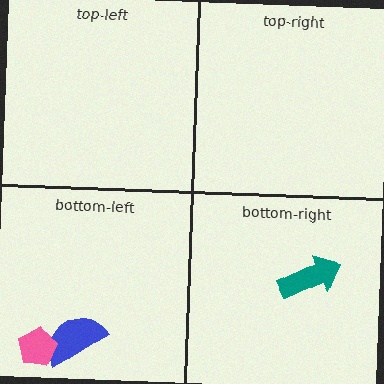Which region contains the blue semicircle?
The bottom-left region.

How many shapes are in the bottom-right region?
1.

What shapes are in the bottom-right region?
The teal arrow.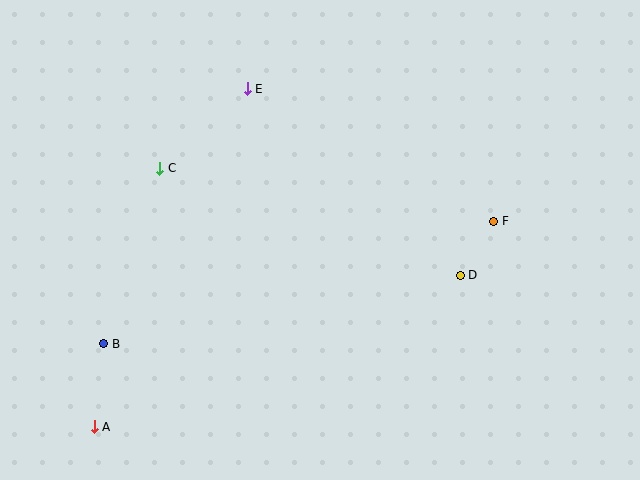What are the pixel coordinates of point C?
Point C is at (160, 168).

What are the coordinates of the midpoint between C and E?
The midpoint between C and E is at (204, 128).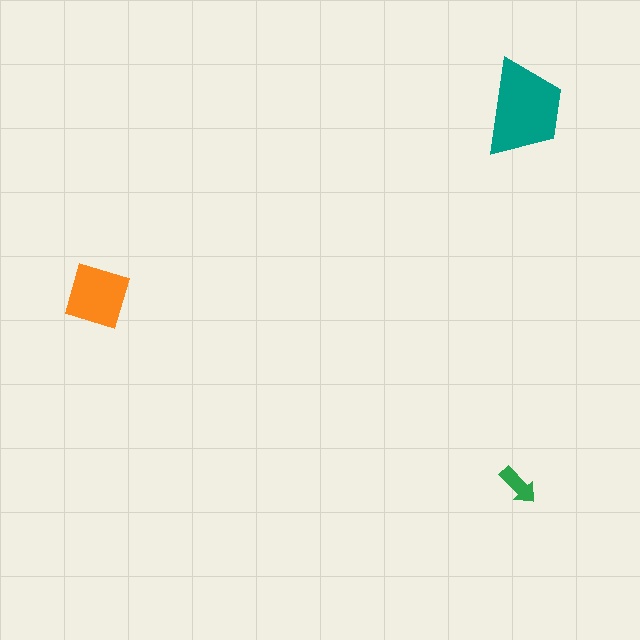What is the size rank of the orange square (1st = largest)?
2nd.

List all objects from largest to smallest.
The teal trapezoid, the orange square, the green arrow.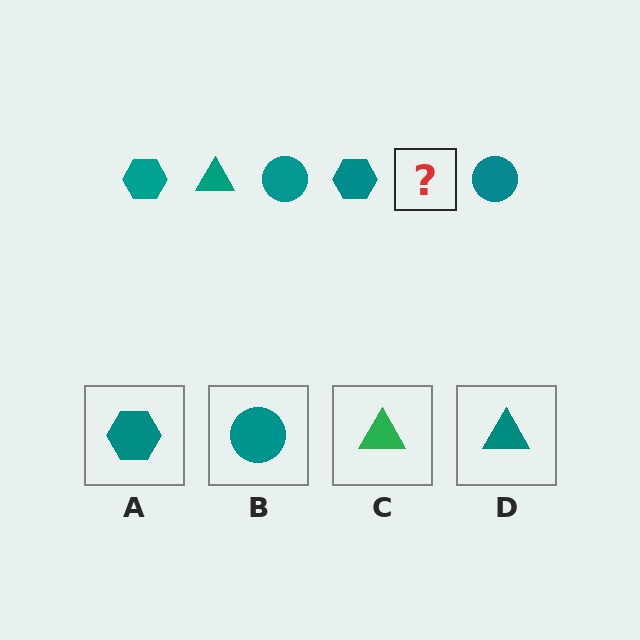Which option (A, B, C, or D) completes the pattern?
D.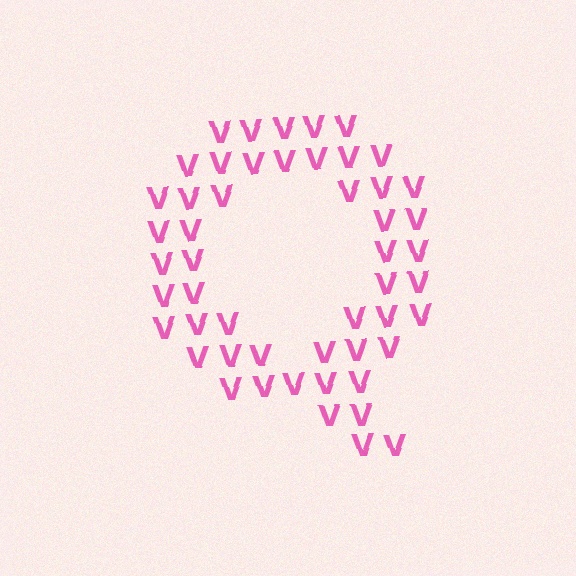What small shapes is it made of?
It is made of small letter V's.